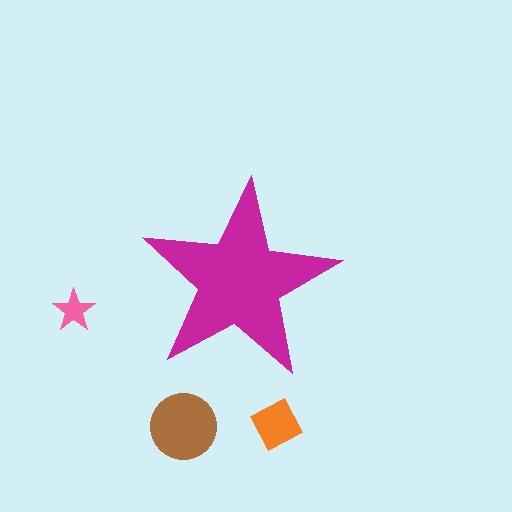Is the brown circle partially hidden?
No, the brown circle is fully visible.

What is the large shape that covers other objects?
A magenta star.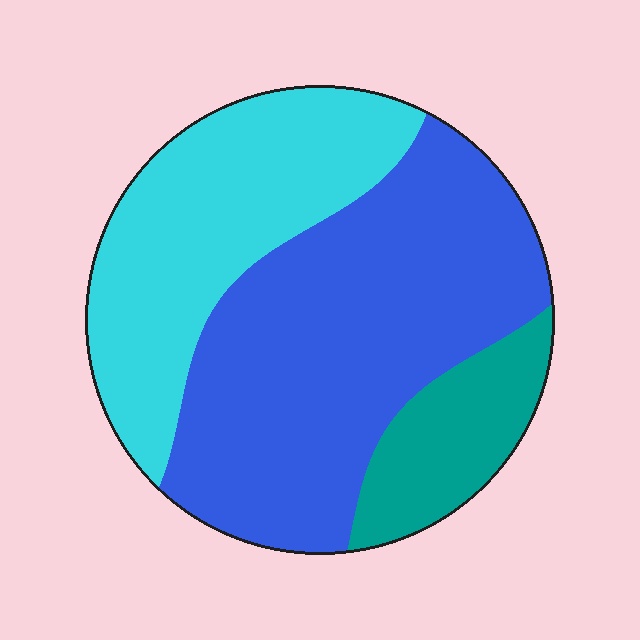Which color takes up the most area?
Blue, at roughly 50%.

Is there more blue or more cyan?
Blue.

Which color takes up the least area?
Teal, at roughly 15%.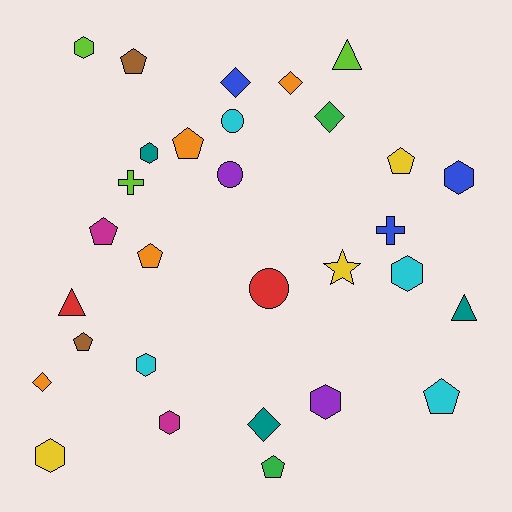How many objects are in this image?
There are 30 objects.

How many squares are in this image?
There are no squares.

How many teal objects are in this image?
There are 3 teal objects.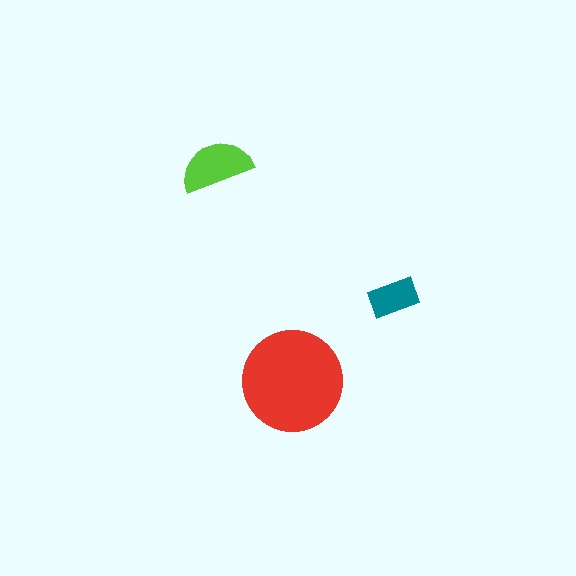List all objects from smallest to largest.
The teal rectangle, the lime semicircle, the red circle.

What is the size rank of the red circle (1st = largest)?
1st.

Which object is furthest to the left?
The lime semicircle is leftmost.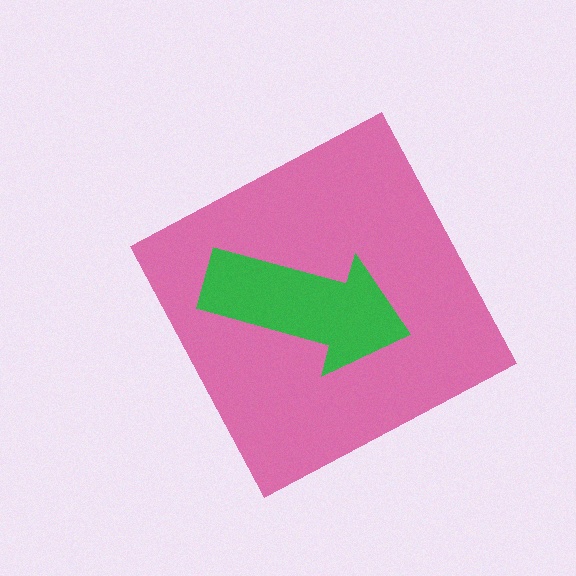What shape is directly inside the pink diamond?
The green arrow.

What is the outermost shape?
The pink diamond.